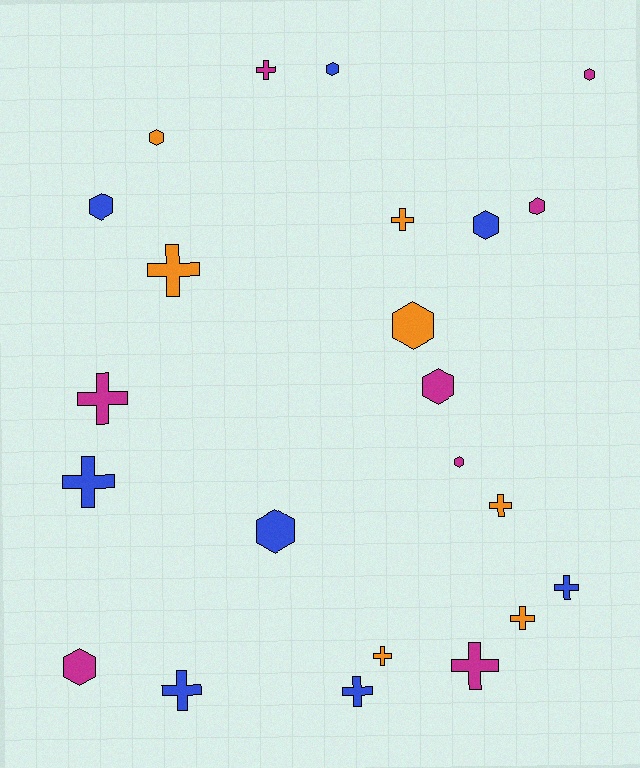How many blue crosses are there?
There are 4 blue crosses.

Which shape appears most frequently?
Cross, with 12 objects.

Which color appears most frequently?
Blue, with 8 objects.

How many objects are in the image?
There are 23 objects.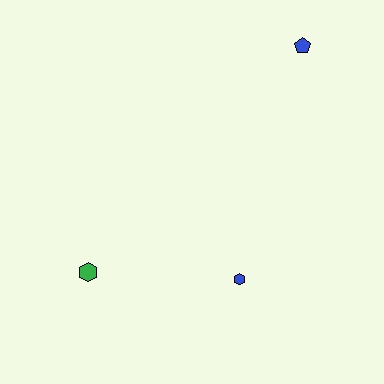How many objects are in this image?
There are 3 objects.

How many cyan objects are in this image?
There are no cyan objects.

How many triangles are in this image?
There are no triangles.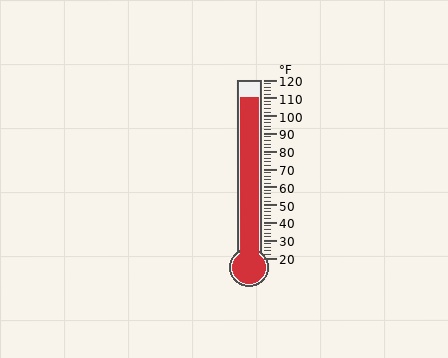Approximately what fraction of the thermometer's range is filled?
The thermometer is filled to approximately 90% of its range.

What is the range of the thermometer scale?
The thermometer scale ranges from 20°F to 120°F.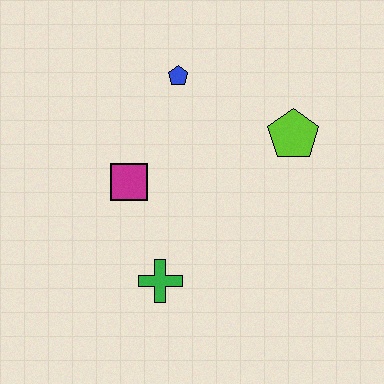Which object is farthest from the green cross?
The blue pentagon is farthest from the green cross.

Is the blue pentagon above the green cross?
Yes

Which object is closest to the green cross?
The magenta square is closest to the green cross.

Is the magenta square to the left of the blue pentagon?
Yes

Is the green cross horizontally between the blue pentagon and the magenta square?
Yes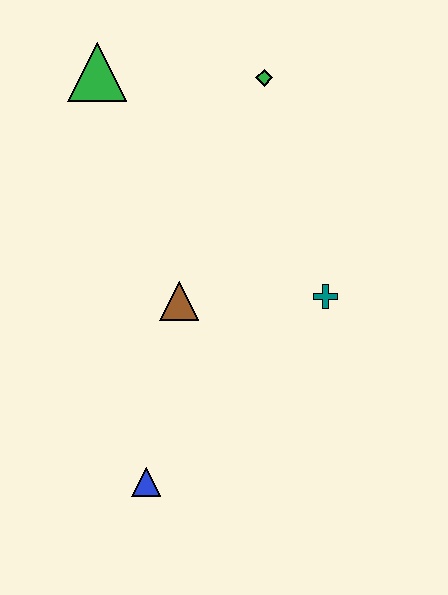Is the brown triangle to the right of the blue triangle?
Yes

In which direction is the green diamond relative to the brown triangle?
The green diamond is above the brown triangle.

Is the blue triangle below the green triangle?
Yes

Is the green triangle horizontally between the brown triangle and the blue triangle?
No